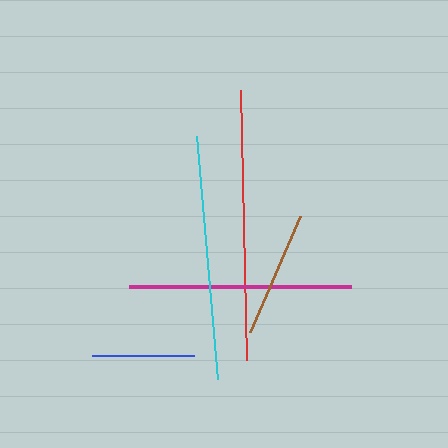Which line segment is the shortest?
The blue line is the shortest at approximately 102 pixels.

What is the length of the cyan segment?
The cyan segment is approximately 243 pixels long.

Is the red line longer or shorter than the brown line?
The red line is longer than the brown line.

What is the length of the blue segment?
The blue segment is approximately 102 pixels long.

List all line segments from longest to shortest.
From longest to shortest: red, cyan, magenta, brown, blue.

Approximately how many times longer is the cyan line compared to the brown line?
The cyan line is approximately 1.9 times the length of the brown line.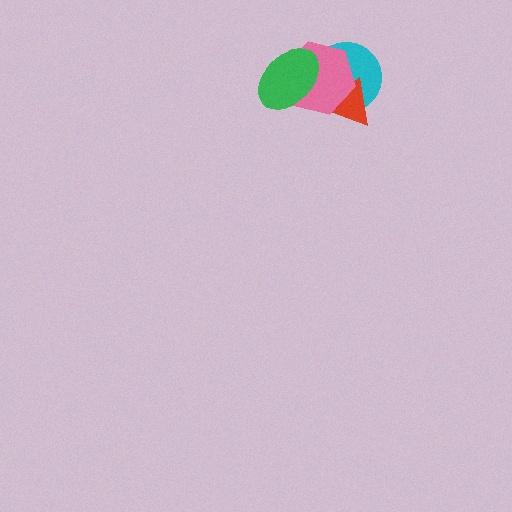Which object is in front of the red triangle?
The pink hexagon is in front of the red triangle.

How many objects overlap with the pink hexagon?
3 objects overlap with the pink hexagon.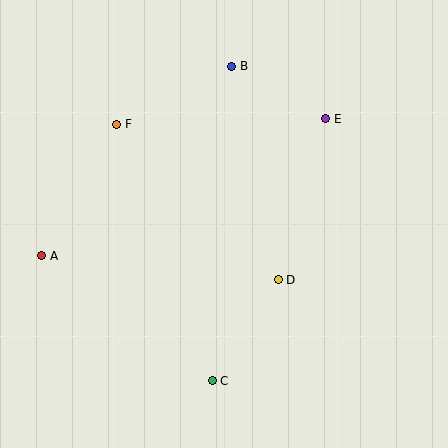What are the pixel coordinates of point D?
Point D is at (278, 280).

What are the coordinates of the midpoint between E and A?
The midpoint between E and A is at (184, 187).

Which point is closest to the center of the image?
Point D at (278, 280) is closest to the center.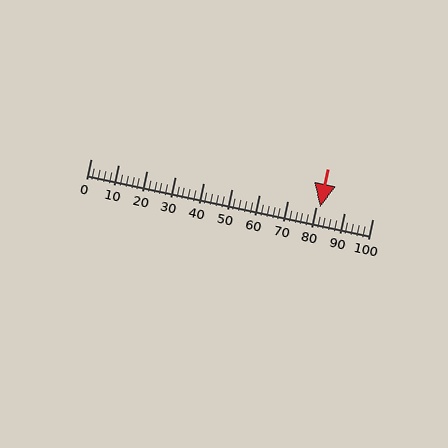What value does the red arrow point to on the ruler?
The red arrow points to approximately 81.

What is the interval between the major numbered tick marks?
The major tick marks are spaced 10 units apart.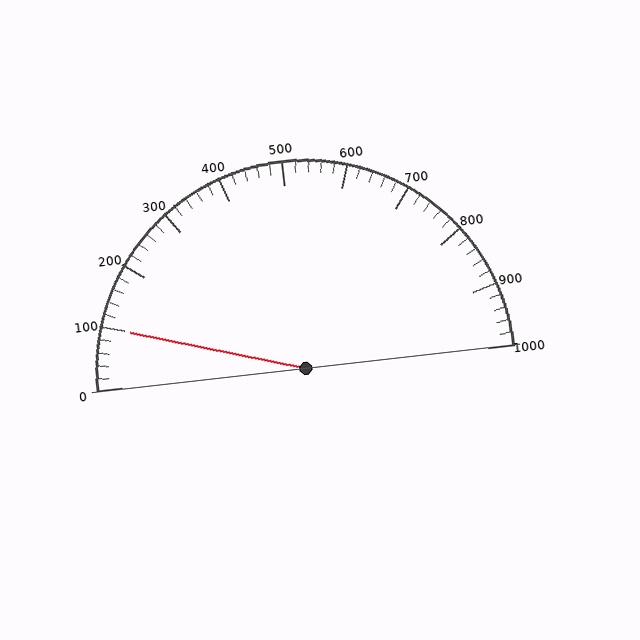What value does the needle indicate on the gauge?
The needle indicates approximately 100.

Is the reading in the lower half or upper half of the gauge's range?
The reading is in the lower half of the range (0 to 1000).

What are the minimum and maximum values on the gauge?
The gauge ranges from 0 to 1000.